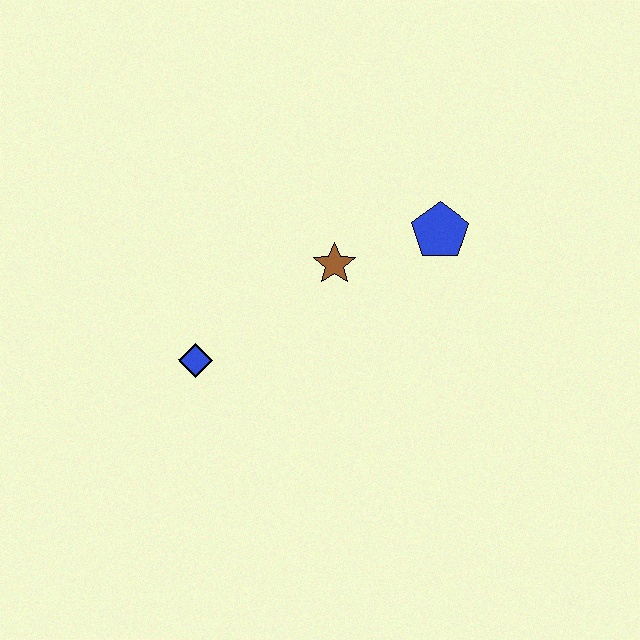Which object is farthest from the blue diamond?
The blue pentagon is farthest from the blue diamond.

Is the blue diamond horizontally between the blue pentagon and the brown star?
No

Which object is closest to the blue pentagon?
The brown star is closest to the blue pentagon.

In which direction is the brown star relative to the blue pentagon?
The brown star is to the left of the blue pentagon.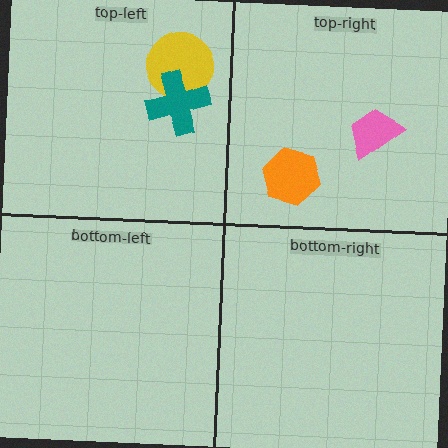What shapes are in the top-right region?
The pink trapezoid, the orange hexagon.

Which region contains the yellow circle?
The top-left region.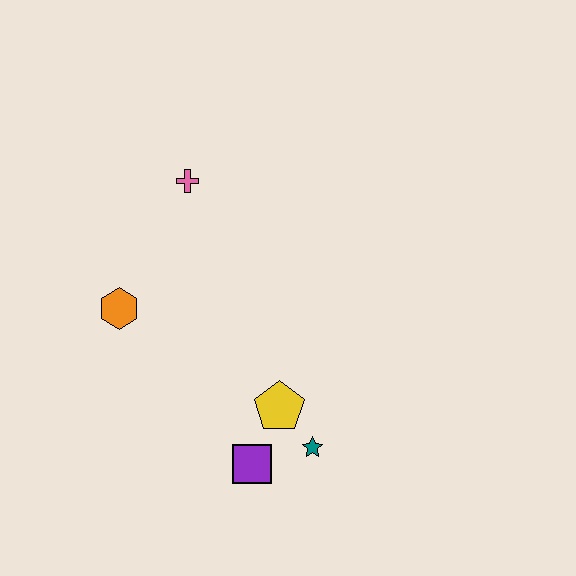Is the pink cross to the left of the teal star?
Yes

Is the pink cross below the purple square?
No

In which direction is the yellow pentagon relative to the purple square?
The yellow pentagon is above the purple square.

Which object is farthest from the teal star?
The pink cross is farthest from the teal star.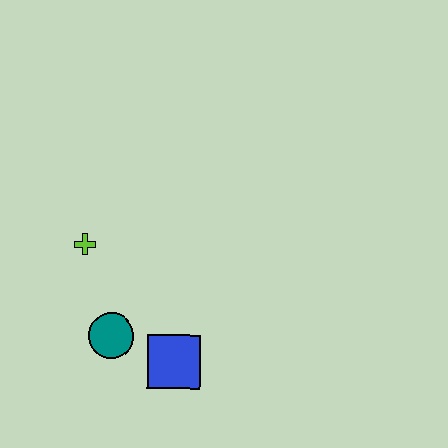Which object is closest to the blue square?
The teal circle is closest to the blue square.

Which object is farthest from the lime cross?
The blue square is farthest from the lime cross.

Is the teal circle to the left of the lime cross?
No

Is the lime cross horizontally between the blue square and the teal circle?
No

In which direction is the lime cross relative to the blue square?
The lime cross is above the blue square.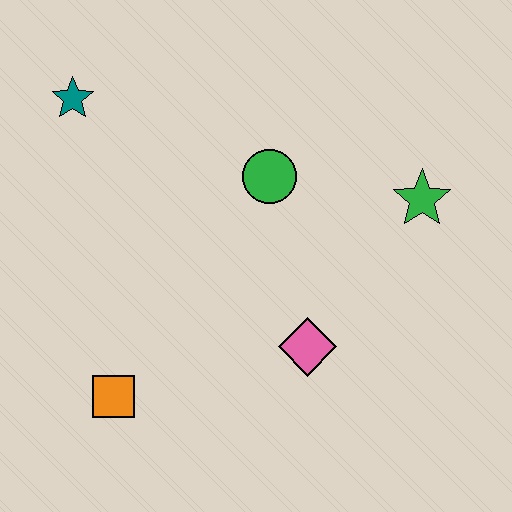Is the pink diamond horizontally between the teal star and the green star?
Yes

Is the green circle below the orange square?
No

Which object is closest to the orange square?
The pink diamond is closest to the orange square.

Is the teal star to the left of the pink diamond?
Yes